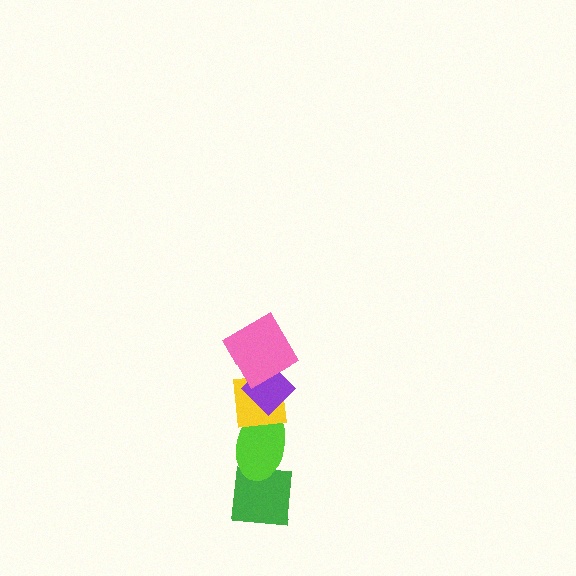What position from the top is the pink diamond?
The pink diamond is 1st from the top.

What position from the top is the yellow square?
The yellow square is 3rd from the top.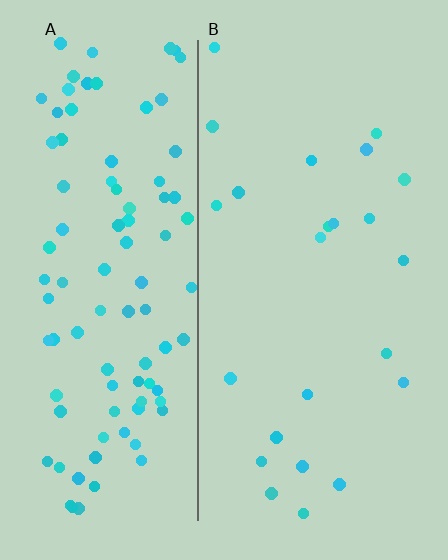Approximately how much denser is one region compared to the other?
Approximately 4.2× — region A over region B.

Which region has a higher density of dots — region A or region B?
A (the left).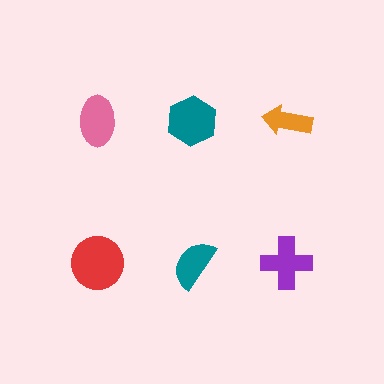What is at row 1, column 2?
A teal hexagon.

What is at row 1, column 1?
A pink ellipse.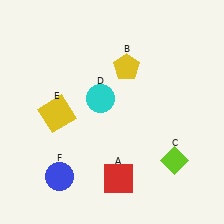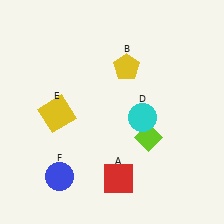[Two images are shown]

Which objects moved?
The objects that moved are: the lime diamond (C), the cyan circle (D).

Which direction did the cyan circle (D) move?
The cyan circle (D) moved right.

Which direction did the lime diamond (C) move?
The lime diamond (C) moved left.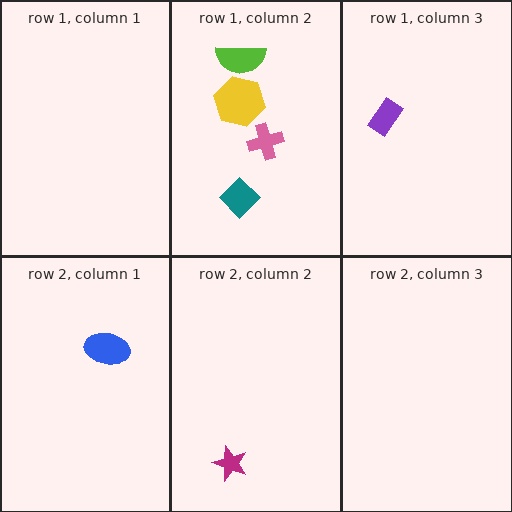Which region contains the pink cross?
The row 1, column 2 region.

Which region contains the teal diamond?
The row 1, column 2 region.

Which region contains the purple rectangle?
The row 1, column 3 region.